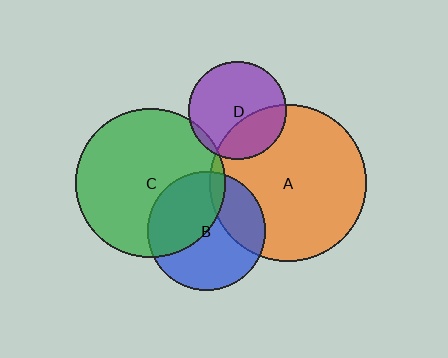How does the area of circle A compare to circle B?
Approximately 1.7 times.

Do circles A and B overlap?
Yes.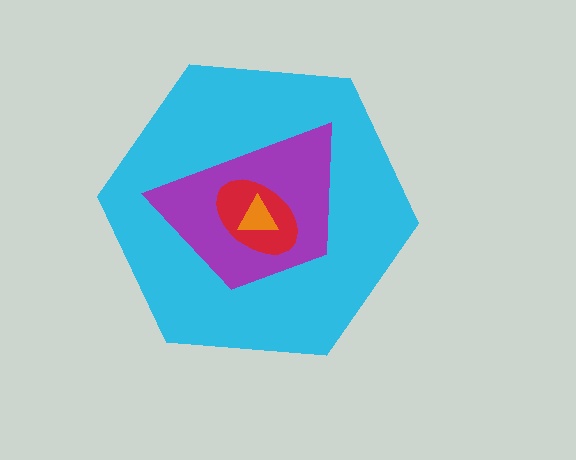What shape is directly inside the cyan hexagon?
The purple trapezoid.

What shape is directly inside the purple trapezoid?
The red ellipse.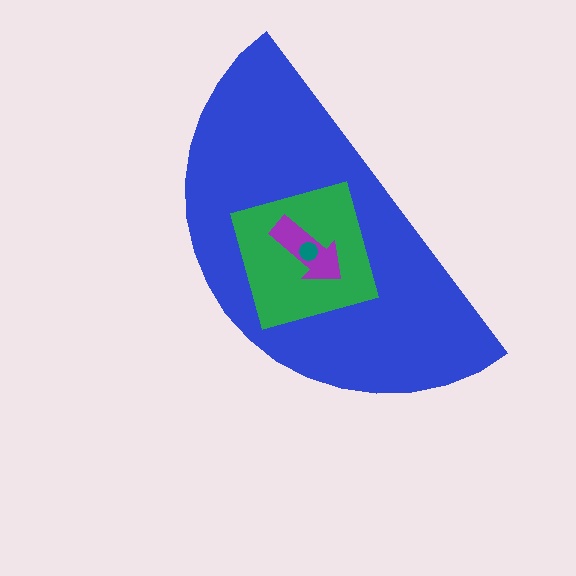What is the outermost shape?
The blue semicircle.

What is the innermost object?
The teal circle.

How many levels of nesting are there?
4.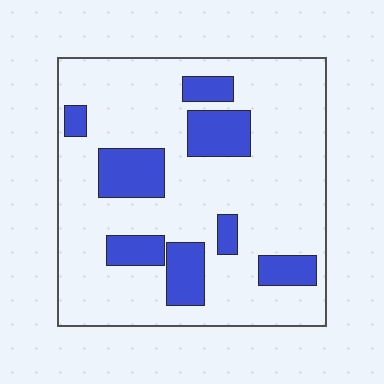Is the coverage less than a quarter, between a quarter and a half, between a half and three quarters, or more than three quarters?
Less than a quarter.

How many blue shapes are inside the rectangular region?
8.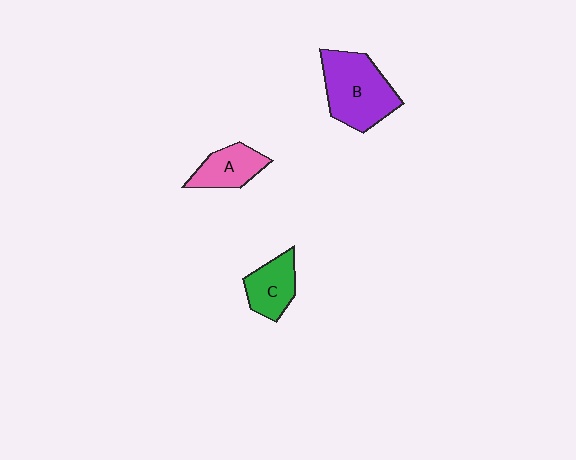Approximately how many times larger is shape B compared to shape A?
Approximately 1.8 times.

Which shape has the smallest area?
Shape A (pink).